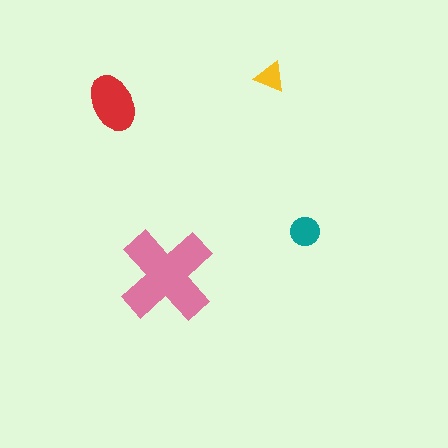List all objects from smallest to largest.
The yellow triangle, the teal circle, the red ellipse, the pink cross.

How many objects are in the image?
There are 4 objects in the image.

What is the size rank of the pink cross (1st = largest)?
1st.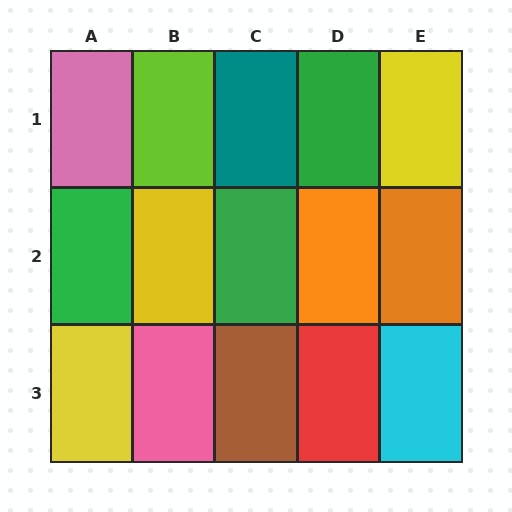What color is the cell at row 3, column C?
Brown.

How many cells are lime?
1 cell is lime.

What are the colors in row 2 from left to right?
Green, yellow, green, orange, orange.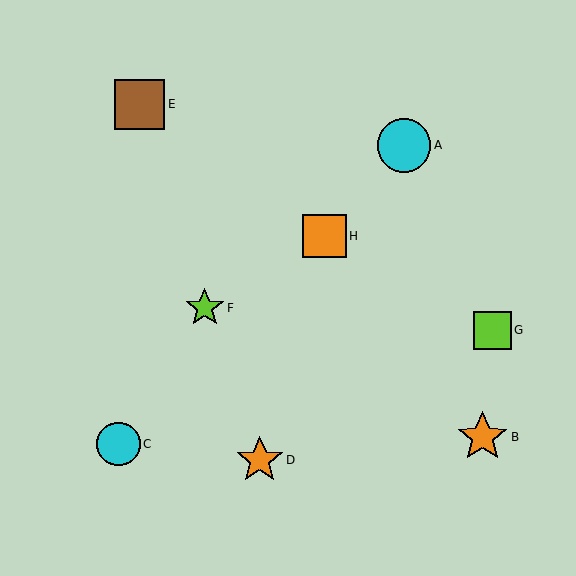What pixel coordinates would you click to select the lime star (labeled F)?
Click at (205, 308) to select the lime star F.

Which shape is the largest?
The cyan circle (labeled A) is the largest.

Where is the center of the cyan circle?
The center of the cyan circle is at (404, 145).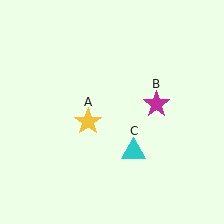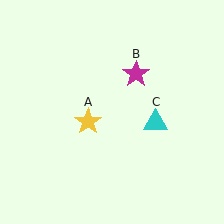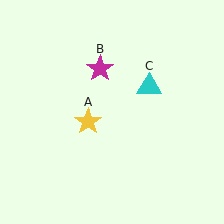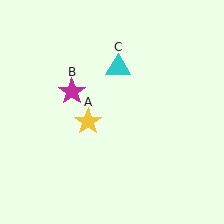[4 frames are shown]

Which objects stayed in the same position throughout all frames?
Yellow star (object A) remained stationary.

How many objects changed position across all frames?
2 objects changed position: magenta star (object B), cyan triangle (object C).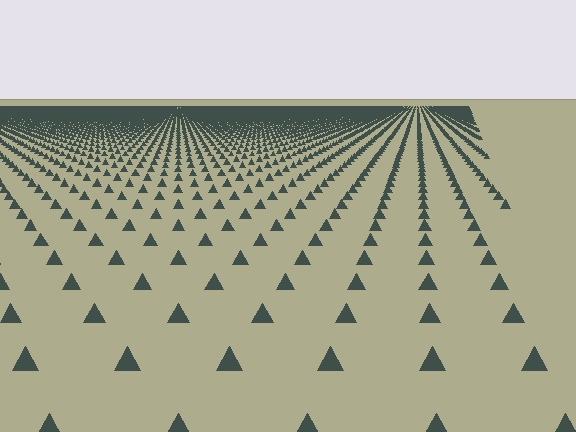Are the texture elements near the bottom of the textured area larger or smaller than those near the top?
Larger. Near the bottom, elements are closer to the viewer and appear at a bigger on-screen size.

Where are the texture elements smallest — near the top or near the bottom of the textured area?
Near the top.